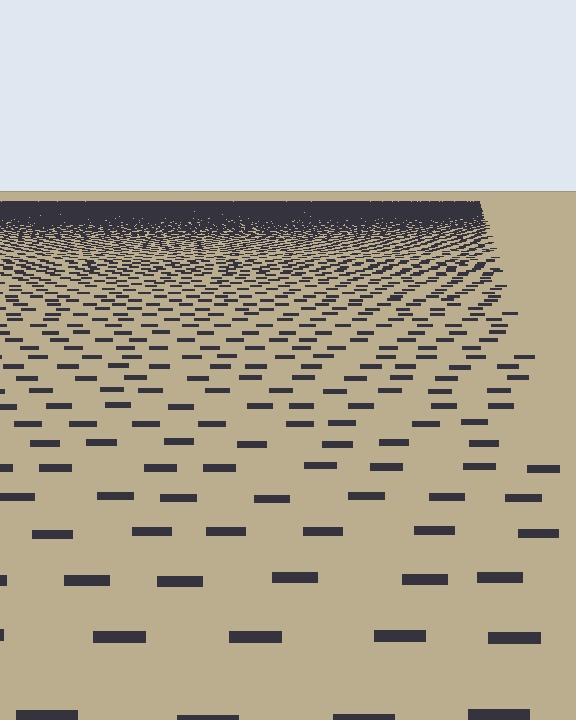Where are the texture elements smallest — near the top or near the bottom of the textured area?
Near the top.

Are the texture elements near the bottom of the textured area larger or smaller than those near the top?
Larger. Near the bottom, elements are closer to the viewer and appear at a bigger on-screen size.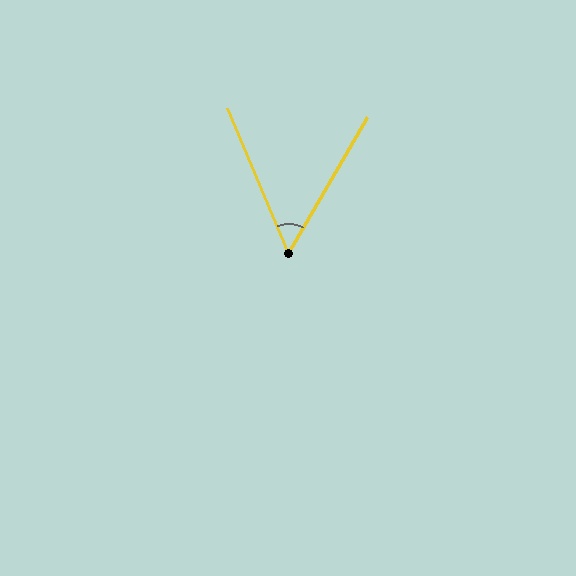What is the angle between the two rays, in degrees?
Approximately 53 degrees.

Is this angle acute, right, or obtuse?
It is acute.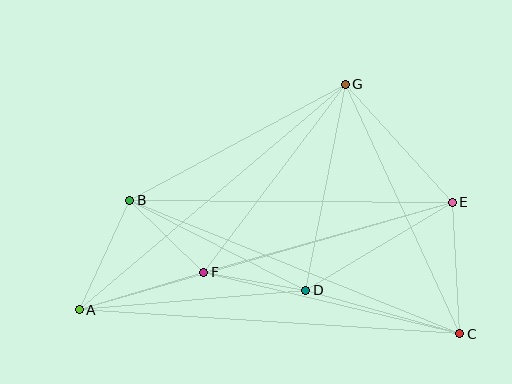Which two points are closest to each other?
Points B and F are closest to each other.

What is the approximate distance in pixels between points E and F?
The distance between E and F is approximately 259 pixels.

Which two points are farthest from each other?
Points A and E are farthest from each other.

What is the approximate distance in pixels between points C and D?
The distance between C and D is approximately 160 pixels.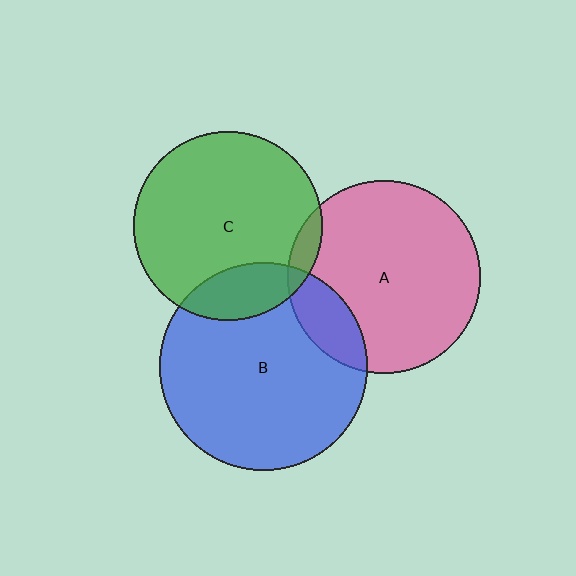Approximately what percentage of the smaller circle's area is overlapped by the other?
Approximately 15%.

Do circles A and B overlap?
Yes.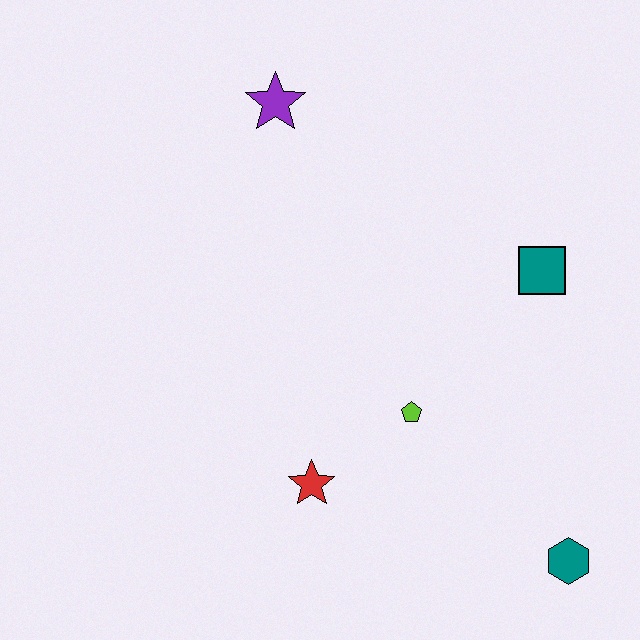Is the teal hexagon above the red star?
No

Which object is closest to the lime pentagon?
The red star is closest to the lime pentagon.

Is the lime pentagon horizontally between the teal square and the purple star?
Yes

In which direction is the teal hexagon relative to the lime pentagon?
The teal hexagon is to the right of the lime pentagon.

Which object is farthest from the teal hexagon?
The purple star is farthest from the teal hexagon.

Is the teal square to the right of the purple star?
Yes